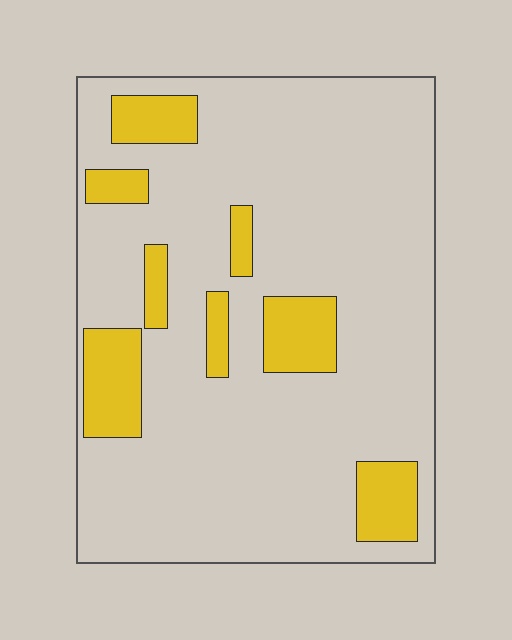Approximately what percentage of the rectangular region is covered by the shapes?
Approximately 15%.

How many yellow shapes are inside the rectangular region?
8.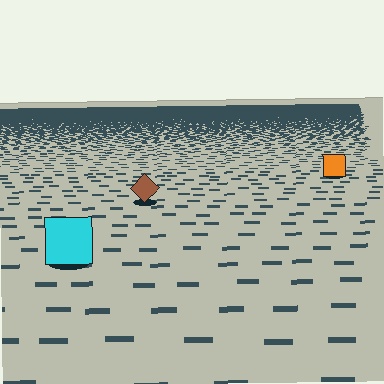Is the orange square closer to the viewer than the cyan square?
No. The cyan square is closer — you can tell from the texture gradient: the ground texture is coarser near it.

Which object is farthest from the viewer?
The orange square is farthest from the viewer. It appears smaller and the ground texture around it is denser.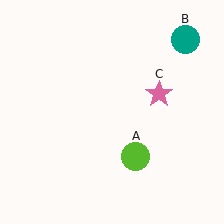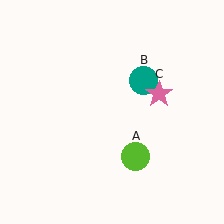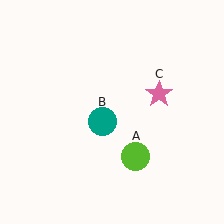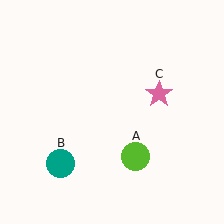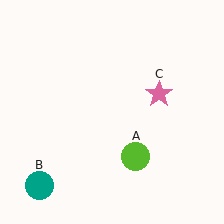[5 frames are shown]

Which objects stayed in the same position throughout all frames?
Lime circle (object A) and pink star (object C) remained stationary.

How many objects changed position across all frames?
1 object changed position: teal circle (object B).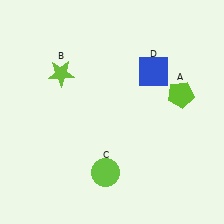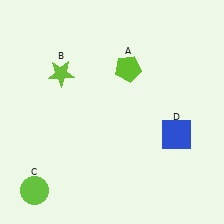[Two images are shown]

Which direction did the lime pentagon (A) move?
The lime pentagon (A) moved left.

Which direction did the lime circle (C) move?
The lime circle (C) moved left.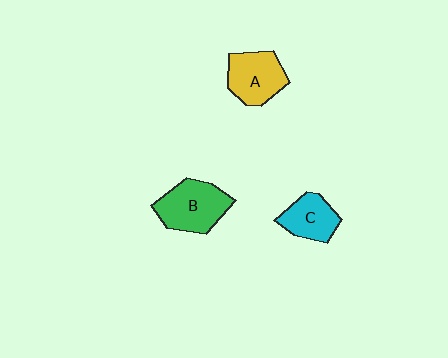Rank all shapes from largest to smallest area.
From largest to smallest: B (green), A (yellow), C (cyan).